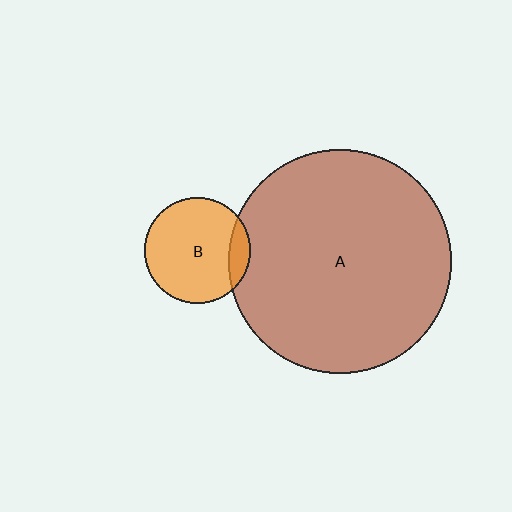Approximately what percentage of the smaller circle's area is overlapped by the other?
Approximately 10%.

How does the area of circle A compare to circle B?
Approximately 4.4 times.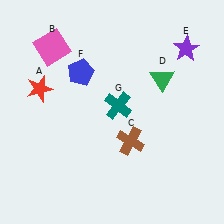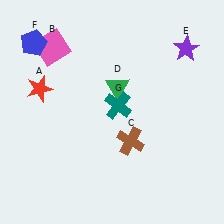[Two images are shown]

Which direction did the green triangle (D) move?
The green triangle (D) moved left.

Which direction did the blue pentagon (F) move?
The blue pentagon (F) moved left.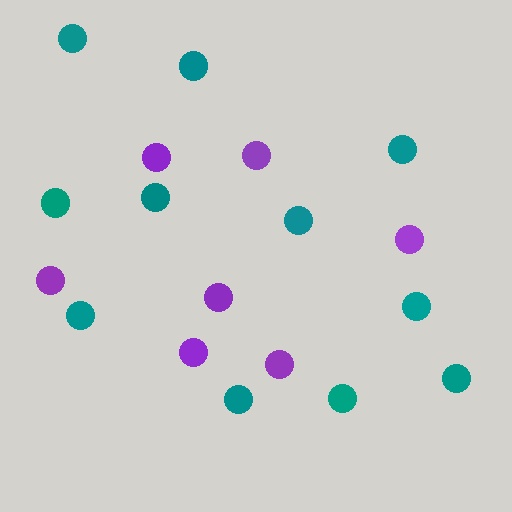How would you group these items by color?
There are 2 groups: one group of purple circles (7) and one group of teal circles (11).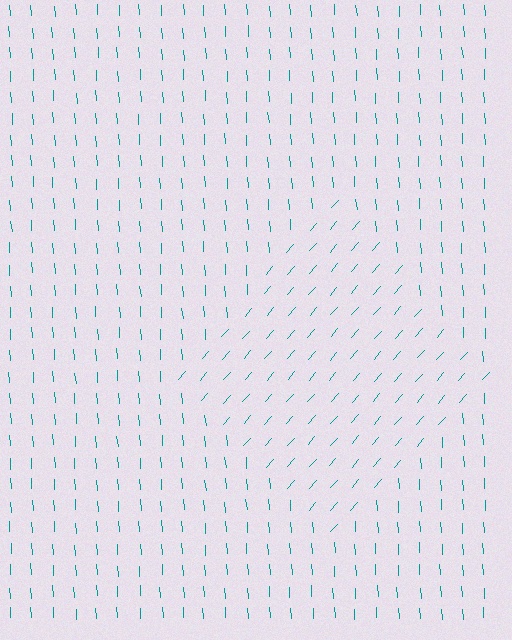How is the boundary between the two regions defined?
The boundary is defined purely by a change in line orientation (approximately 45 degrees difference). All lines are the same color and thickness.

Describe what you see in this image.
The image is filled with small teal line segments. A diamond region in the image has lines oriented differently from the surrounding lines, creating a visible texture boundary.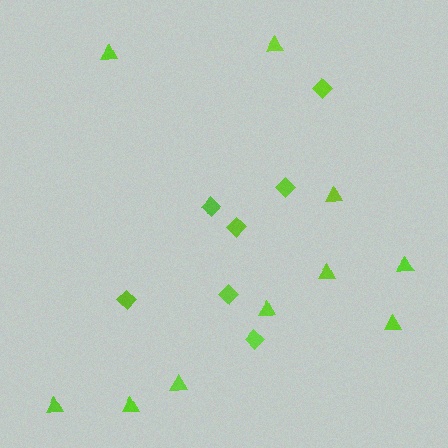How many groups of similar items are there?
There are 2 groups: one group of diamonds (7) and one group of triangles (10).